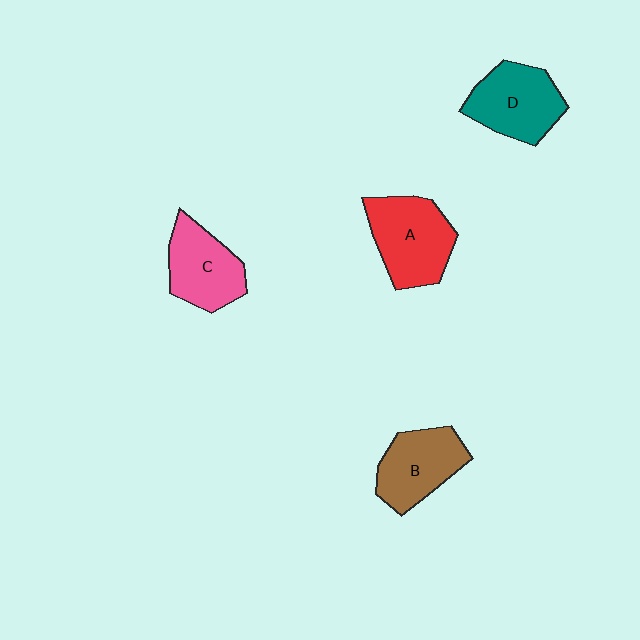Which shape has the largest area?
Shape A (red).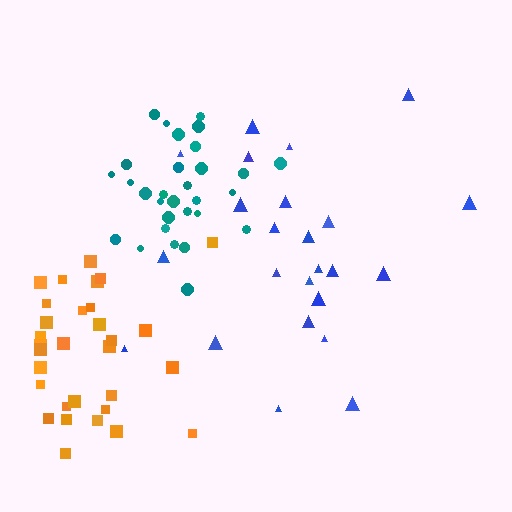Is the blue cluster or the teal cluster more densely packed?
Teal.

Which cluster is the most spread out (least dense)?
Blue.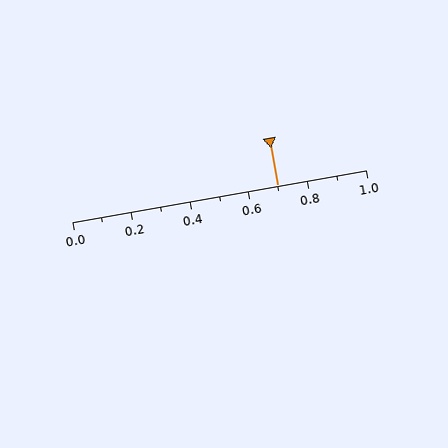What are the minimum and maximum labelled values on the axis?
The axis runs from 0.0 to 1.0.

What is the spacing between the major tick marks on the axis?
The major ticks are spaced 0.2 apart.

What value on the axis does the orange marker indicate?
The marker indicates approximately 0.7.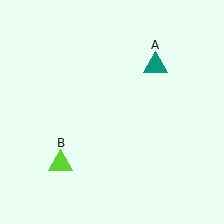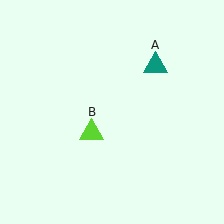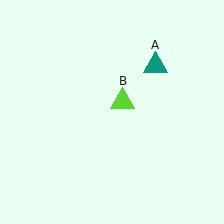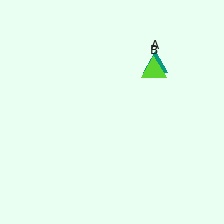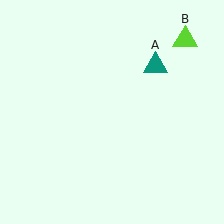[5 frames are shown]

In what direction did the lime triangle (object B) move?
The lime triangle (object B) moved up and to the right.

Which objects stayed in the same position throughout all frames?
Teal triangle (object A) remained stationary.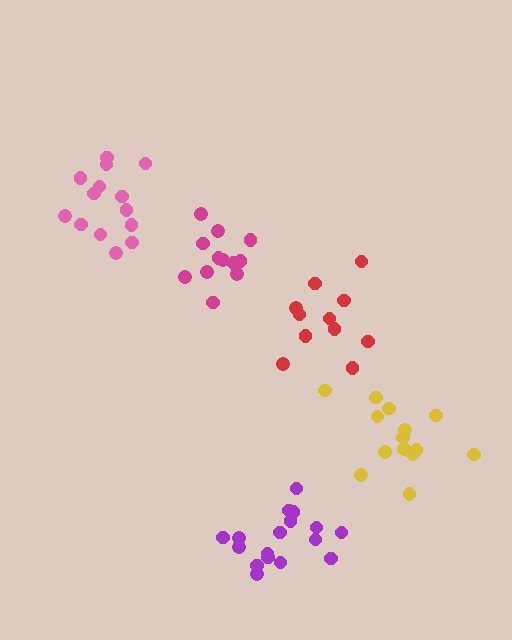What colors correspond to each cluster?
The clusters are colored: pink, magenta, red, yellow, purple.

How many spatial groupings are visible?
There are 5 spatial groupings.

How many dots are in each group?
Group 1: 14 dots, Group 2: 12 dots, Group 3: 11 dots, Group 4: 14 dots, Group 5: 17 dots (68 total).